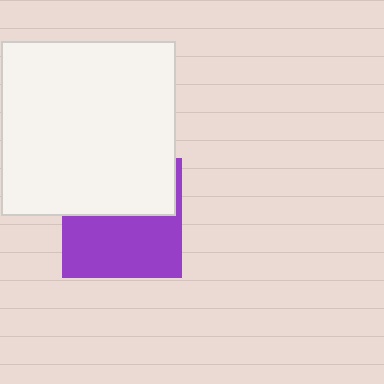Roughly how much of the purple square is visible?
About half of it is visible (roughly 54%).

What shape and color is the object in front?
The object in front is a white square.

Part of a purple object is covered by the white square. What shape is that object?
It is a square.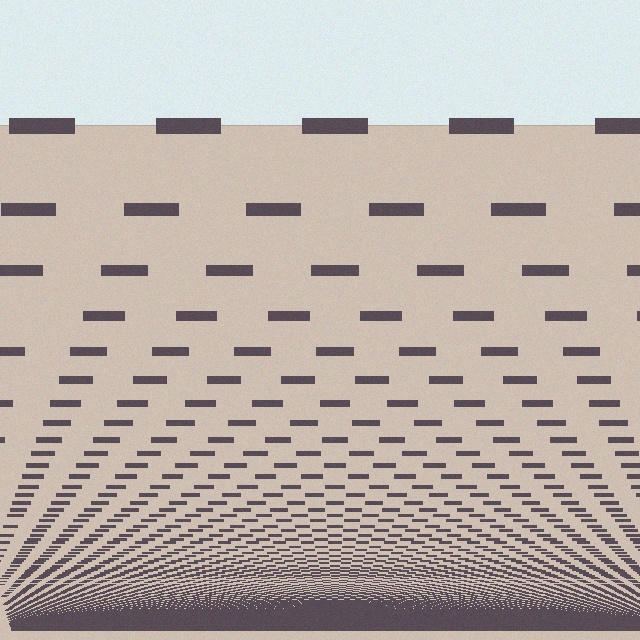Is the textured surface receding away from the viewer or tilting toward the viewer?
The surface appears to tilt toward the viewer. Texture elements get larger and sparser toward the top.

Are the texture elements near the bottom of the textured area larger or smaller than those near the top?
Smaller. The gradient is inverted — elements near the bottom are smaller and denser.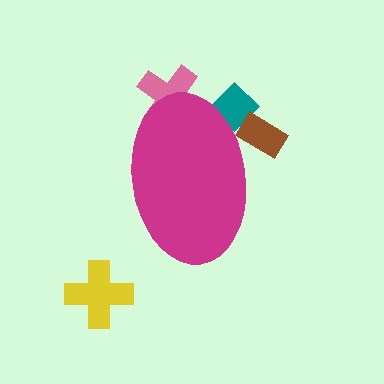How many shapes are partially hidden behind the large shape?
3 shapes are partially hidden.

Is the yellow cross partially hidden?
No, the yellow cross is fully visible.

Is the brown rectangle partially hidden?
Yes, the brown rectangle is partially hidden behind the magenta ellipse.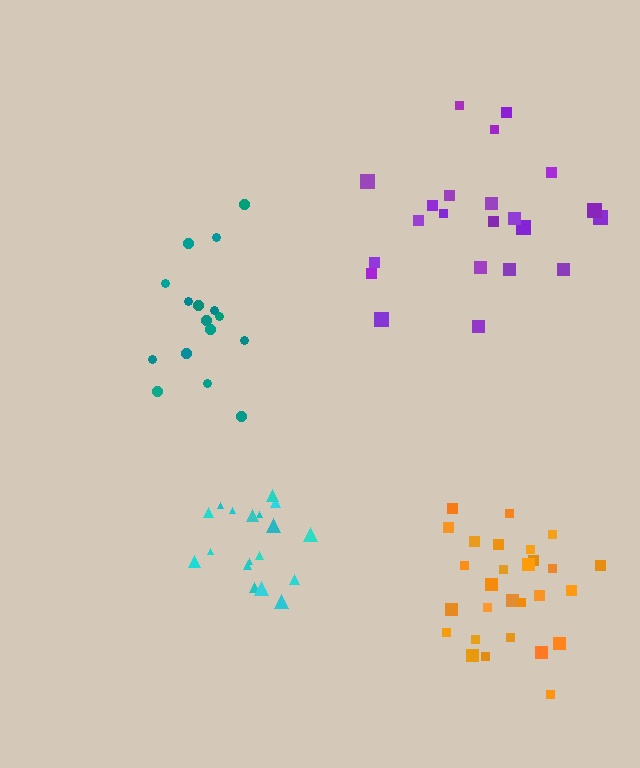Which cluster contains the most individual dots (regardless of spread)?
Orange (28).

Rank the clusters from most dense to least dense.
orange, cyan, teal, purple.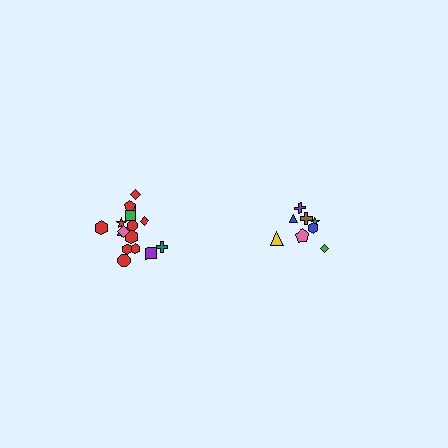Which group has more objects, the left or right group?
The left group.